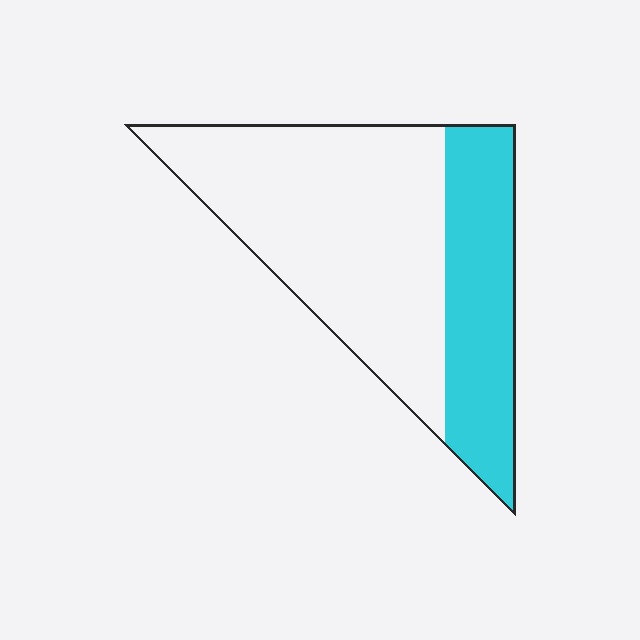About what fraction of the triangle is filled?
About one third (1/3).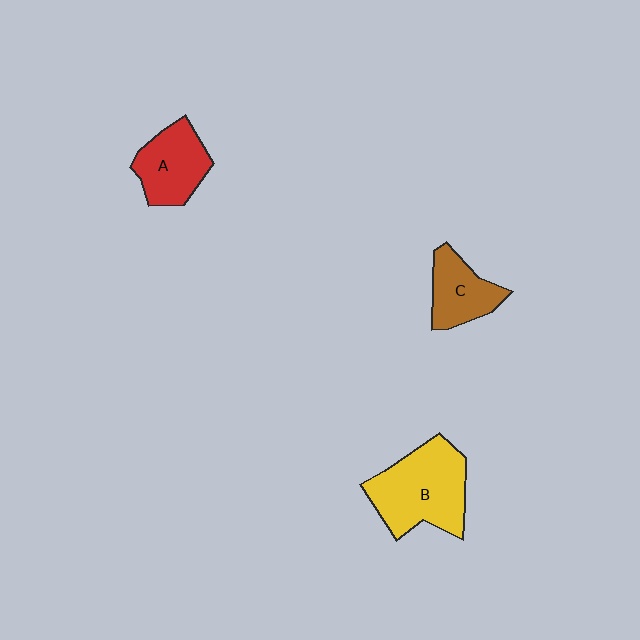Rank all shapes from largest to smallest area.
From largest to smallest: B (yellow), A (red), C (brown).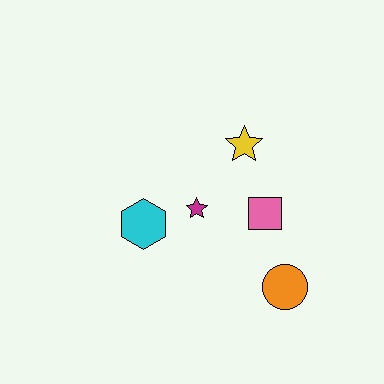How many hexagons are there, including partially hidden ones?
There is 1 hexagon.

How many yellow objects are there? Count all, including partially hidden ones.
There is 1 yellow object.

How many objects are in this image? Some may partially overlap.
There are 5 objects.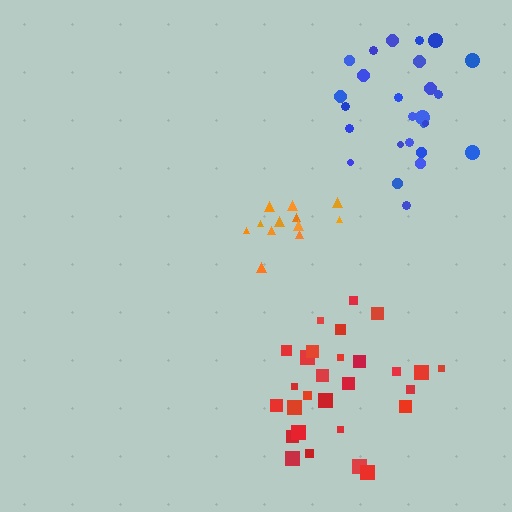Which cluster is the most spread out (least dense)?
Blue.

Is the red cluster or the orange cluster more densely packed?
Orange.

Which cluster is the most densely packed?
Orange.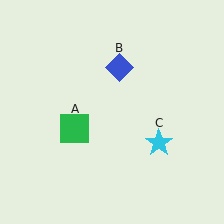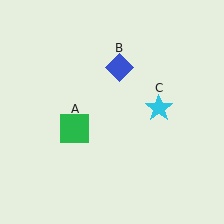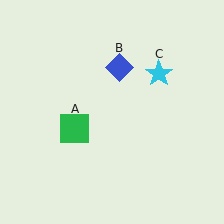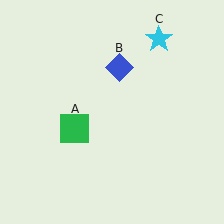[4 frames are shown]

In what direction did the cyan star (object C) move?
The cyan star (object C) moved up.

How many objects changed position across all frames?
1 object changed position: cyan star (object C).